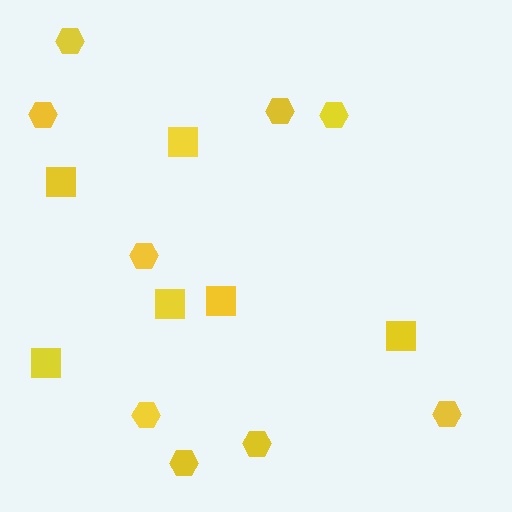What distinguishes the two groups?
There are 2 groups: one group of hexagons (9) and one group of squares (6).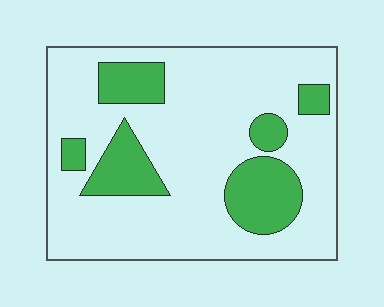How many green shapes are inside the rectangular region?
6.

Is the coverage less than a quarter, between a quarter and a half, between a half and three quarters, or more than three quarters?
Less than a quarter.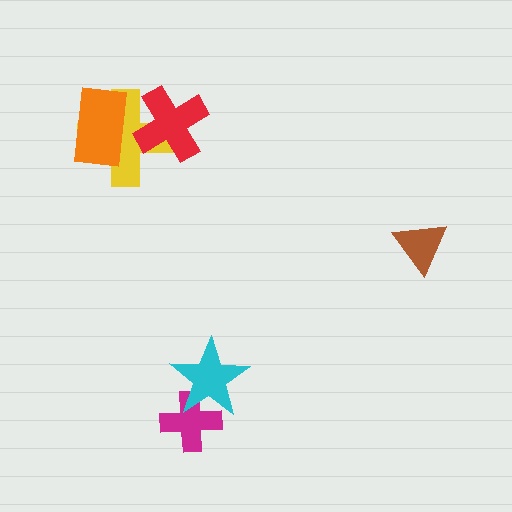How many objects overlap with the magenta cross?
1 object overlaps with the magenta cross.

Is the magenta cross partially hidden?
Yes, it is partially covered by another shape.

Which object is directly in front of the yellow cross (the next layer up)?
The red cross is directly in front of the yellow cross.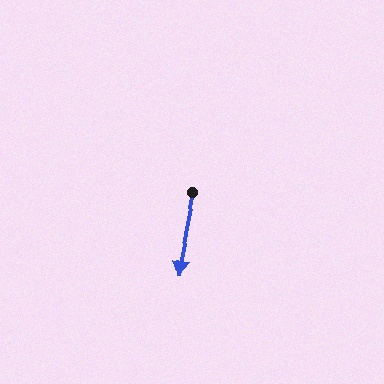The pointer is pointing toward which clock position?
Roughly 6 o'clock.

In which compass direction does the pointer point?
South.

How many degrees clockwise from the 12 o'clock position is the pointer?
Approximately 190 degrees.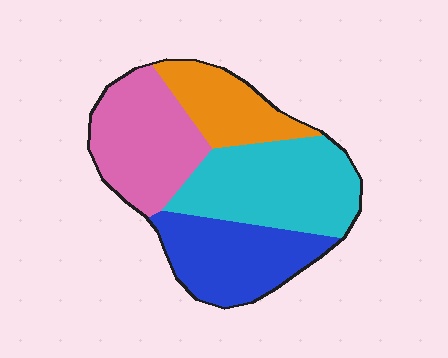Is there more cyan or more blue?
Cyan.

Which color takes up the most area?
Cyan, at roughly 30%.